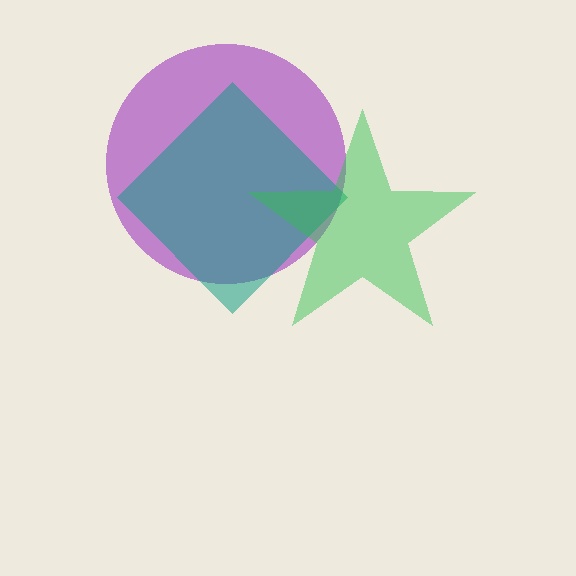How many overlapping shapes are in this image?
There are 3 overlapping shapes in the image.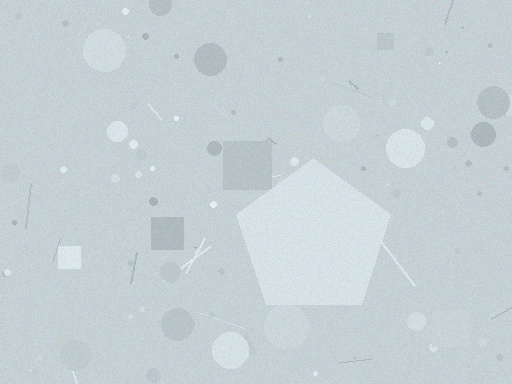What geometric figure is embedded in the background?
A pentagon is embedded in the background.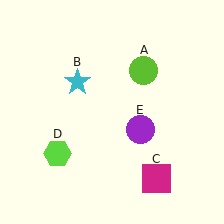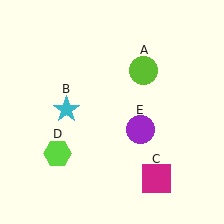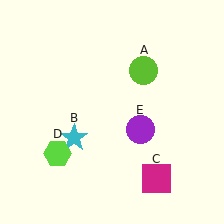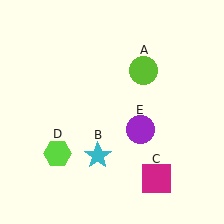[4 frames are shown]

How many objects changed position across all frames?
1 object changed position: cyan star (object B).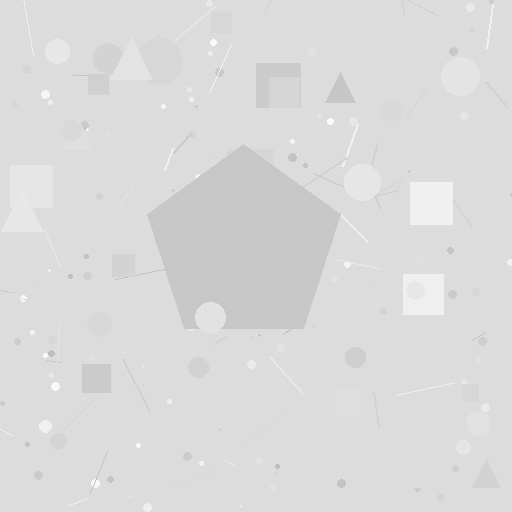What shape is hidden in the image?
A pentagon is hidden in the image.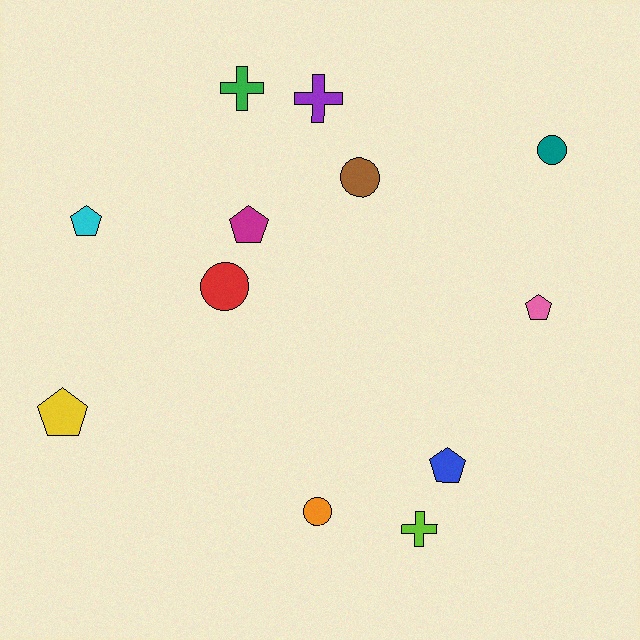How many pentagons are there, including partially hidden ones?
There are 5 pentagons.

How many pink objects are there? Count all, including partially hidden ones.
There is 1 pink object.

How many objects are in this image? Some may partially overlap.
There are 12 objects.